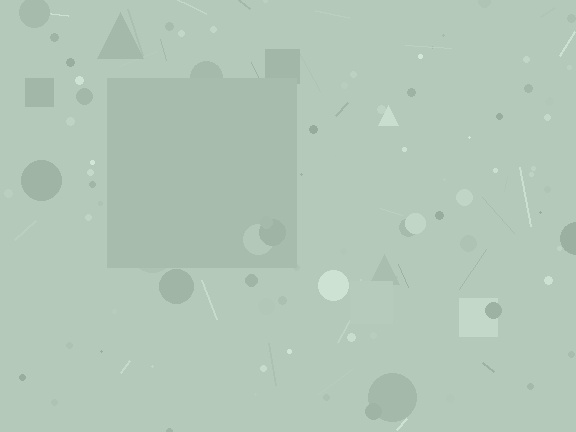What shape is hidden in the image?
A square is hidden in the image.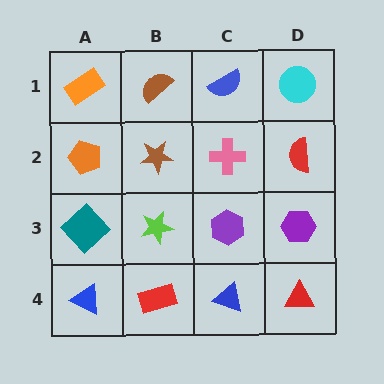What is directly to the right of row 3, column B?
A purple hexagon.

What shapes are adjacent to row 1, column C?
A pink cross (row 2, column C), a brown semicircle (row 1, column B), a cyan circle (row 1, column D).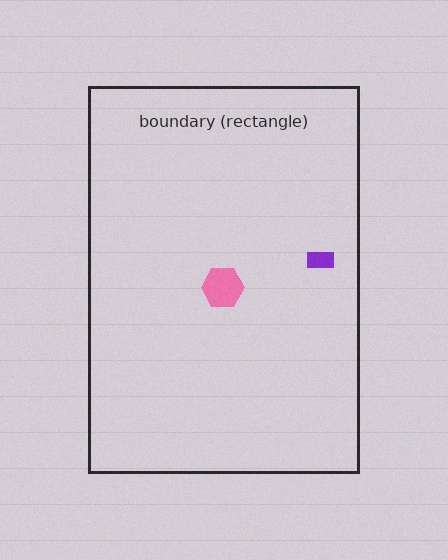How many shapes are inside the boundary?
2 inside, 0 outside.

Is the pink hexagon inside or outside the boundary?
Inside.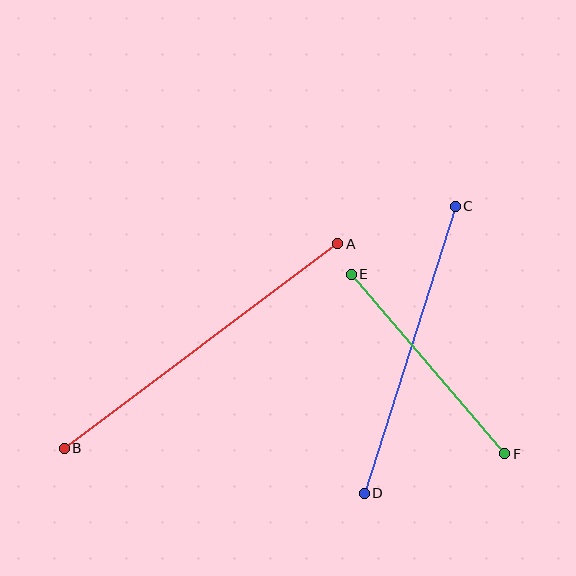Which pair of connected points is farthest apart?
Points A and B are farthest apart.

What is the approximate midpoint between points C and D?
The midpoint is at approximately (410, 350) pixels.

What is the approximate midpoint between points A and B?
The midpoint is at approximately (201, 346) pixels.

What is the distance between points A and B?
The distance is approximately 342 pixels.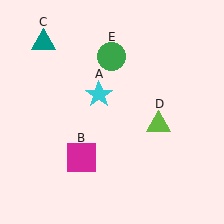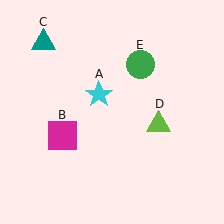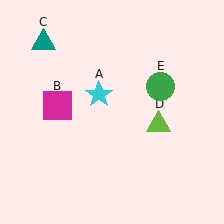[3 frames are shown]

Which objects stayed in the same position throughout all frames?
Cyan star (object A) and teal triangle (object C) and lime triangle (object D) remained stationary.